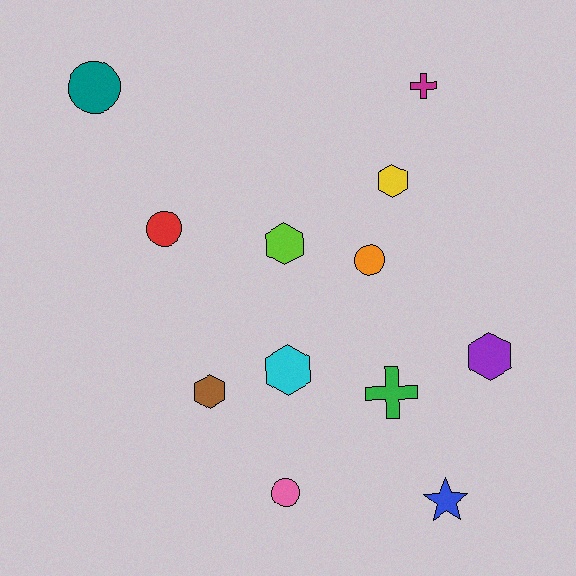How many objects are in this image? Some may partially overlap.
There are 12 objects.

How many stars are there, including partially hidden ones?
There is 1 star.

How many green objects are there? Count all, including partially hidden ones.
There is 1 green object.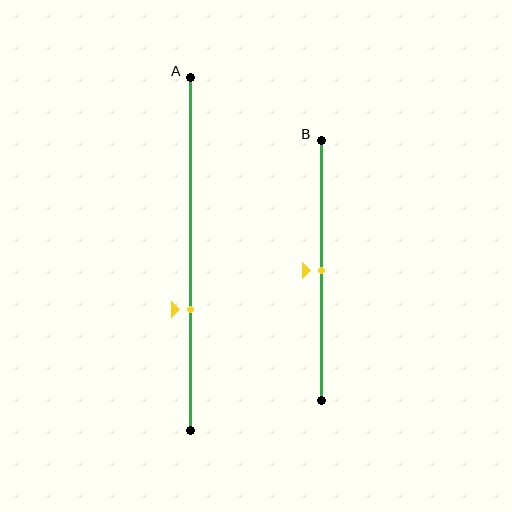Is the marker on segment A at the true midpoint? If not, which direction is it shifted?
No, the marker on segment A is shifted downward by about 16% of the segment length.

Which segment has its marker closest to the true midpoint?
Segment B has its marker closest to the true midpoint.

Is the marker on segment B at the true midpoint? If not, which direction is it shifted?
Yes, the marker on segment B is at the true midpoint.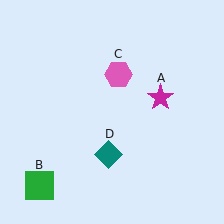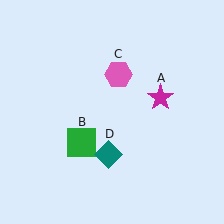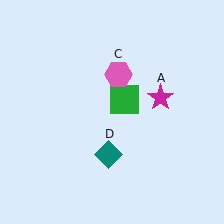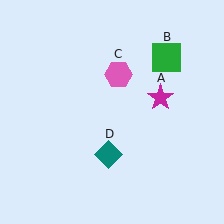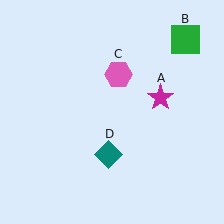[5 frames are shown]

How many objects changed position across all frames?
1 object changed position: green square (object B).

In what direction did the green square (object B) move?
The green square (object B) moved up and to the right.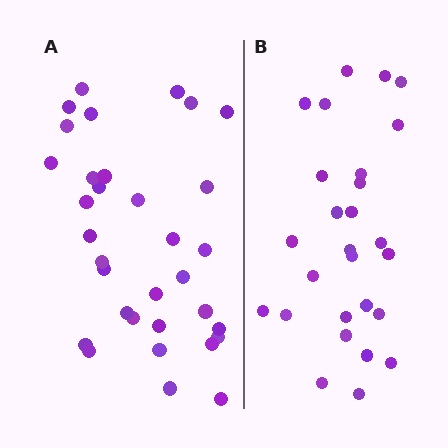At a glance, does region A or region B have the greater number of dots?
Region A (the left region) has more dots.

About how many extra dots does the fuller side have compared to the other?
Region A has about 6 more dots than region B.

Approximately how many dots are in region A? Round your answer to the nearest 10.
About 30 dots. (The exact count is 33, which rounds to 30.)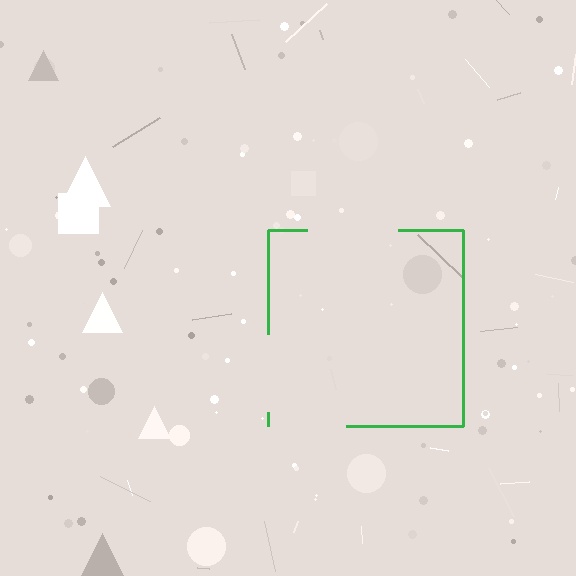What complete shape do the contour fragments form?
The contour fragments form a square.